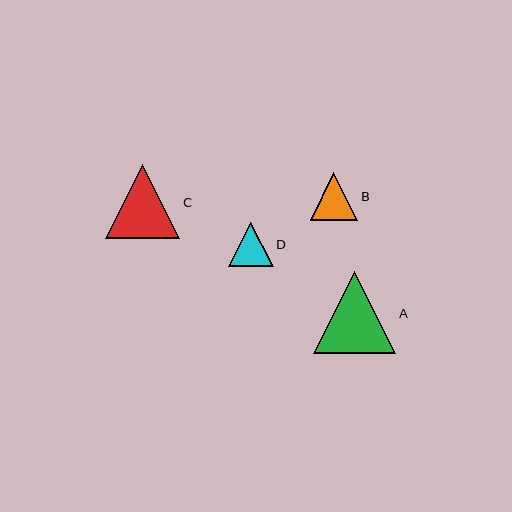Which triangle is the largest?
Triangle A is the largest with a size of approximately 82 pixels.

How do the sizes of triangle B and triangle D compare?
Triangle B and triangle D are approximately the same size.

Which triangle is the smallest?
Triangle D is the smallest with a size of approximately 44 pixels.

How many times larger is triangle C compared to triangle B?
Triangle C is approximately 1.5 times the size of triangle B.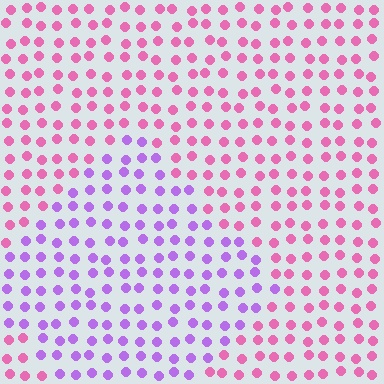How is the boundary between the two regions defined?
The boundary is defined purely by a slight shift in hue (about 49 degrees). Spacing, size, and orientation are identical on both sides.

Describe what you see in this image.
The image is filled with small pink elements in a uniform arrangement. A diamond-shaped region is visible where the elements are tinted to a slightly different hue, forming a subtle color boundary.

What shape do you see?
I see a diamond.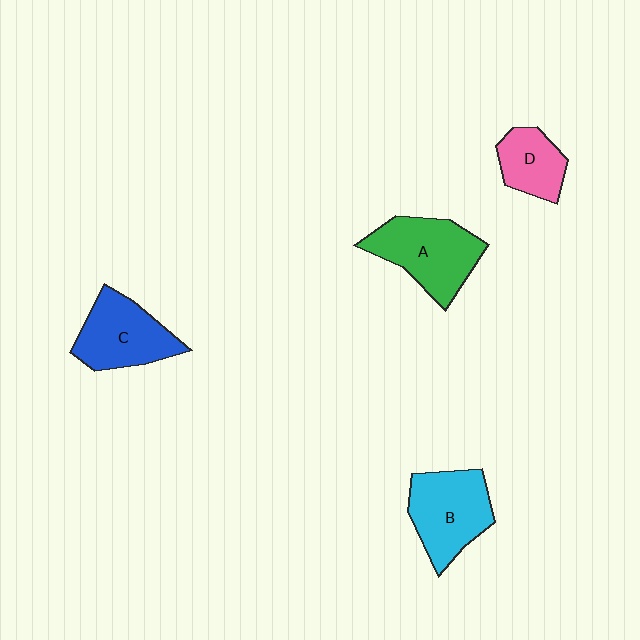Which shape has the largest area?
Shape A (green).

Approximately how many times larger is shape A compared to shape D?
Approximately 1.7 times.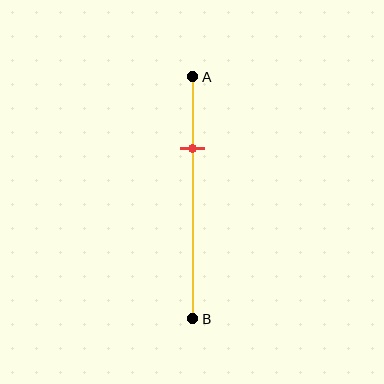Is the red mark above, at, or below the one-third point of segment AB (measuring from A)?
The red mark is above the one-third point of segment AB.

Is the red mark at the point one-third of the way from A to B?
No, the mark is at about 30% from A, not at the 33% one-third point.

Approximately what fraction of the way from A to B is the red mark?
The red mark is approximately 30% of the way from A to B.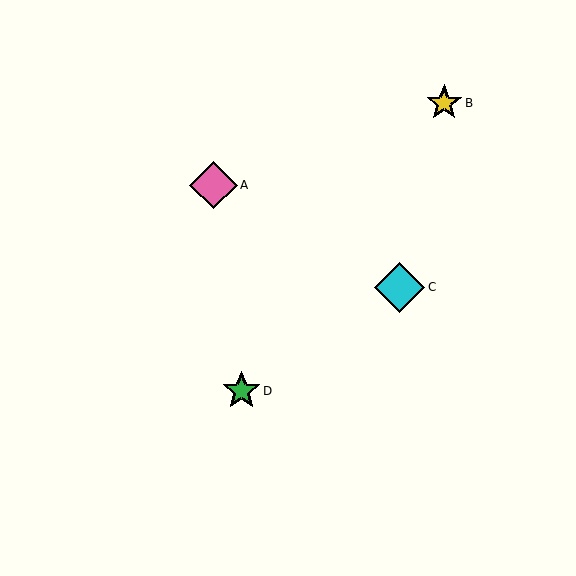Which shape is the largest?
The cyan diamond (labeled C) is the largest.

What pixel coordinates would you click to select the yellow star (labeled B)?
Click at (444, 103) to select the yellow star B.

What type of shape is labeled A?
Shape A is a pink diamond.